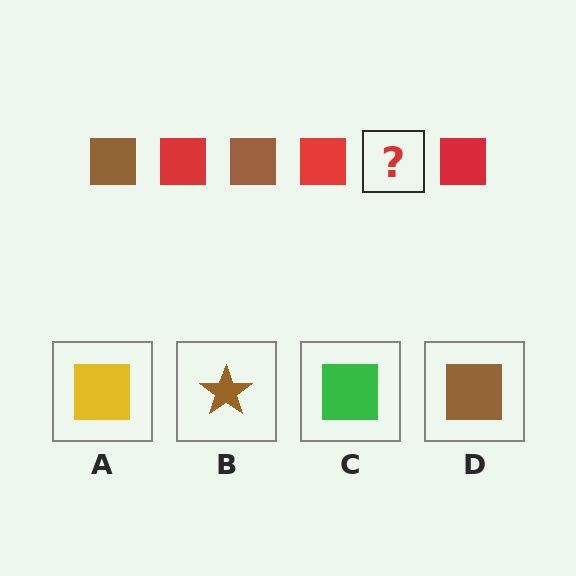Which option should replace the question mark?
Option D.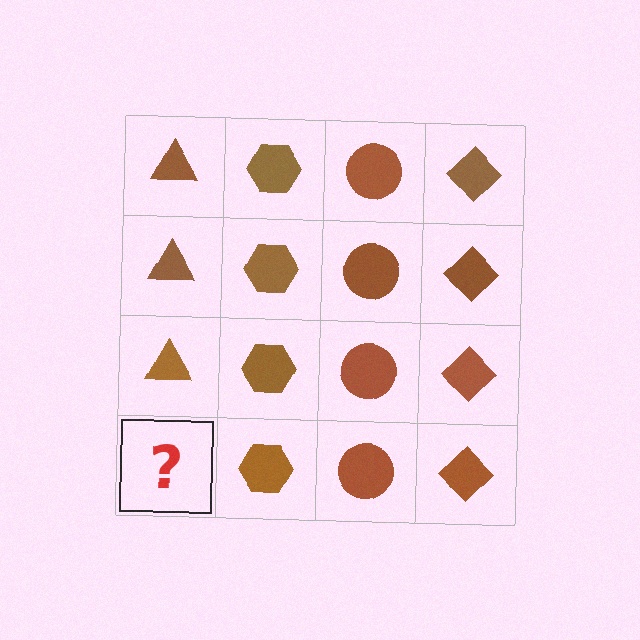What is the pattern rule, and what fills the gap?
The rule is that each column has a consistent shape. The gap should be filled with a brown triangle.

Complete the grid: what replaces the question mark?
The question mark should be replaced with a brown triangle.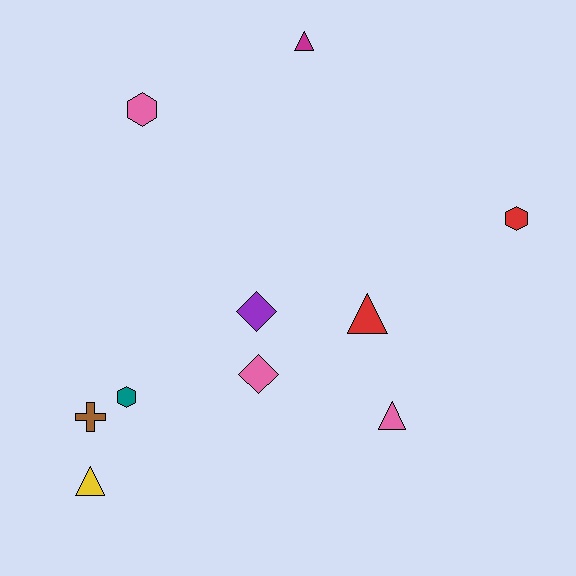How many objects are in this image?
There are 10 objects.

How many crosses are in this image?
There is 1 cross.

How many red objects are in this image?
There are 2 red objects.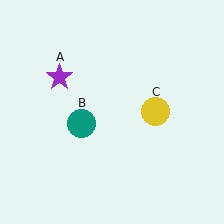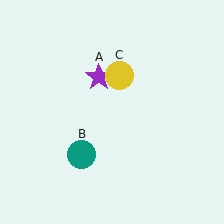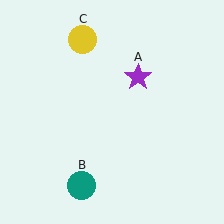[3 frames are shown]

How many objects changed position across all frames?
3 objects changed position: purple star (object A), teal circle (object B), yellow circle (object C).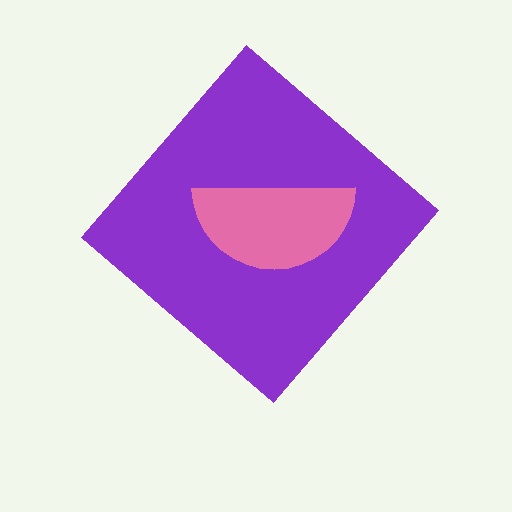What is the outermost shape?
The purple diamond.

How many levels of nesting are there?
2.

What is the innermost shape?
The pink semicircle.